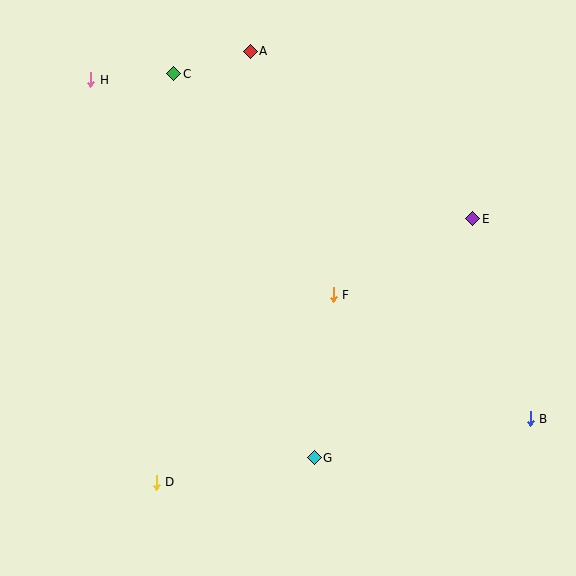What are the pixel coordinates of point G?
Point G is at (314, 458).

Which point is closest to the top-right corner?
Point E is closest to the top-right corner.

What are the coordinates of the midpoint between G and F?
The midpoint between G and F is at (324, 376).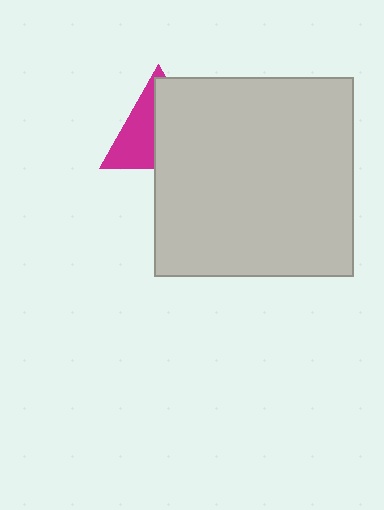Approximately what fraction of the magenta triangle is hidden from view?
Roughly 57% of the magenta triangle is hidden behind the light gray square.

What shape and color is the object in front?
The object in front is a light gray square.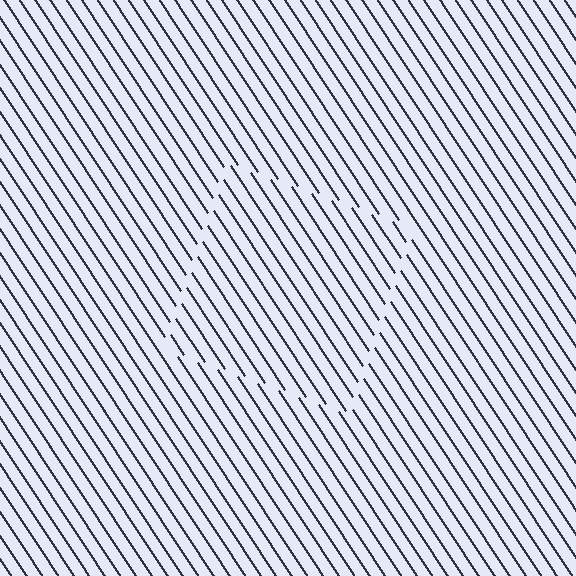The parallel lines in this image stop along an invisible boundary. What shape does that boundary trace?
An illusory square. The interior of the shape contains the same grating, shifted by half a period — the contour is defined by the phase discontinuity where line-ends from the inner and outer gratings abut.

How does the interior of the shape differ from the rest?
The interior of the shape contains the same grating, shifted by half a period — the contour is defined by the phase discontinuity where line-ends from the inner and outer gratings abut.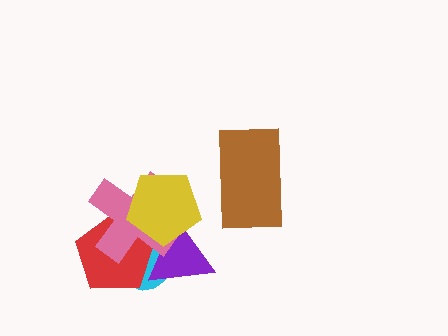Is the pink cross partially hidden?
Yes, it is partially covered by another shape.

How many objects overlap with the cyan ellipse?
4 objects overlap with the cyan ellipse.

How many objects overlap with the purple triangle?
4 objects overlap with the purple triangle.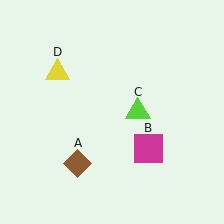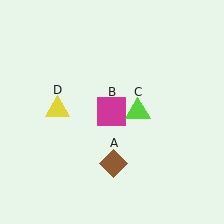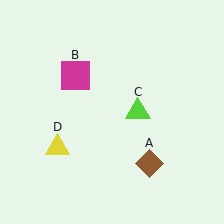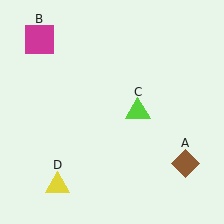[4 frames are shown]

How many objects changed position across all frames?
3 objects changed position: brown diamond (object A), magenta square (object B), yellow triangle (object D).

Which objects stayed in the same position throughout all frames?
Lime triangle (object C) remained stationary.